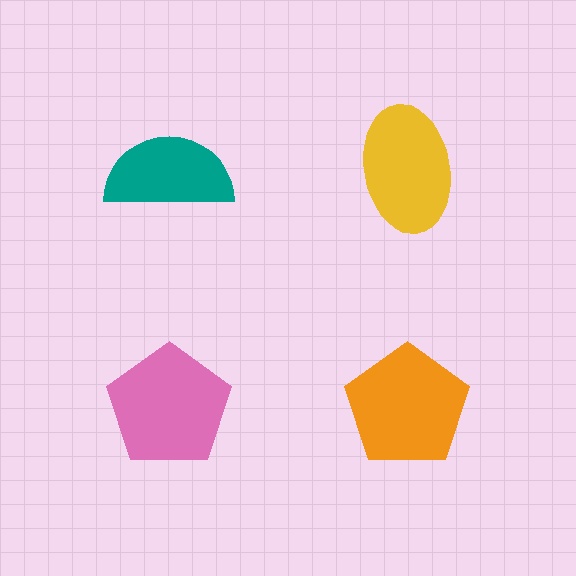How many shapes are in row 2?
2 shapes.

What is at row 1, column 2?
A yellow ellipse.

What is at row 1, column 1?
A teal semicircle.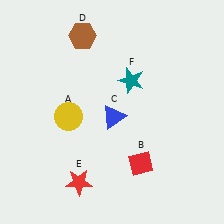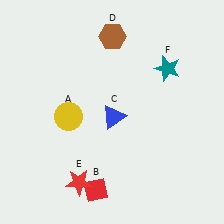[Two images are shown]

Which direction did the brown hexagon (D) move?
The brown hexagon (D) moved right.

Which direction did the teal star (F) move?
The teal star (F) moved right.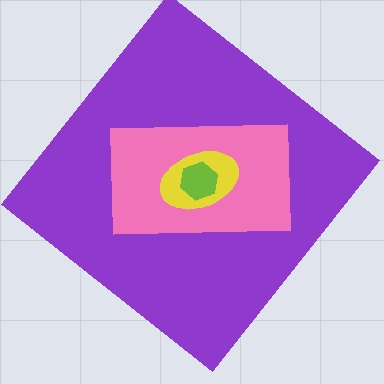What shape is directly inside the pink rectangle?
The yellow ellipse.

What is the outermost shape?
The purple diamond.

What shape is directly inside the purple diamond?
The pink rectangle.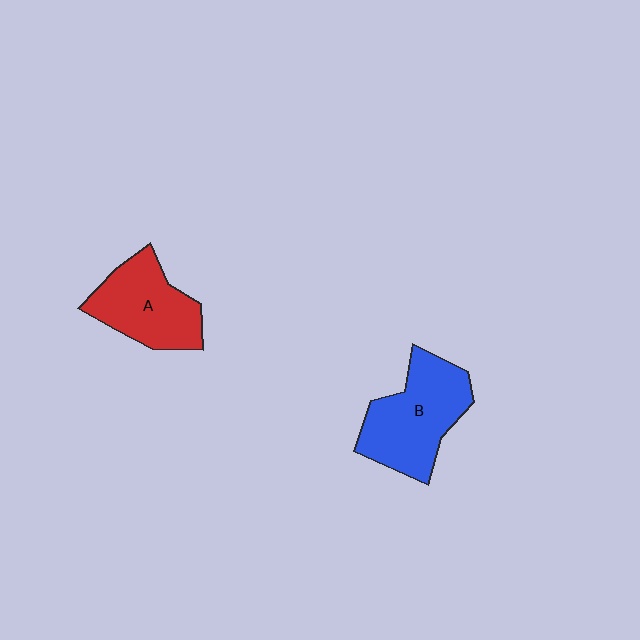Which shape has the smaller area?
Shape A (red).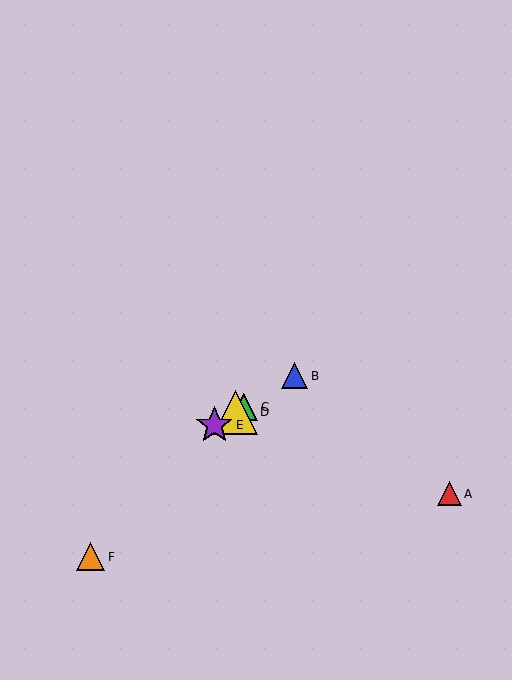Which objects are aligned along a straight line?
Objects B, C, D, E are aligned along a straight line.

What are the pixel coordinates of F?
Object F is at (90, 557).